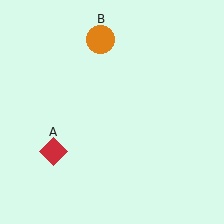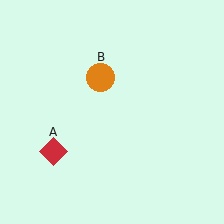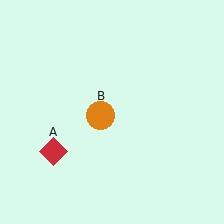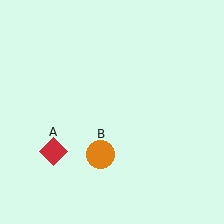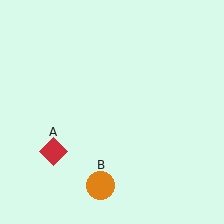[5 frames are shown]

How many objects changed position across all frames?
1 object changed position: orange circle (object B).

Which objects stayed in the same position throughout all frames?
Red diamond (object A) remained stationary.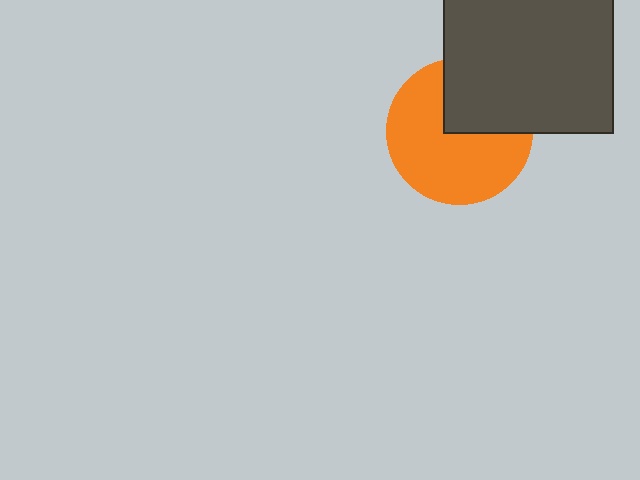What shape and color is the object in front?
The object in front is a dark gray square.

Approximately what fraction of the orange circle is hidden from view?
Roughly 33% of the orange circle is hidden behind the dark gray square.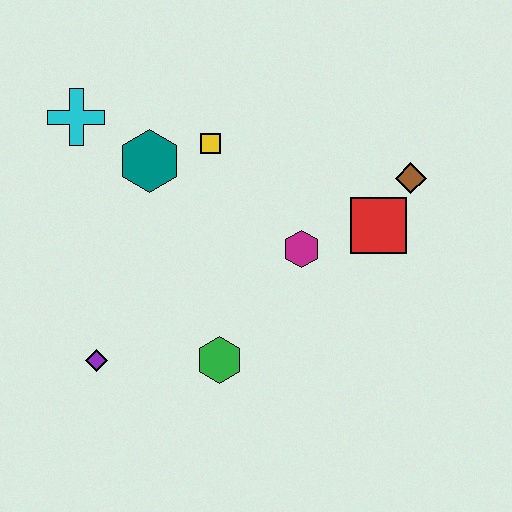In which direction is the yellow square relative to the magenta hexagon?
The yellow square is above the magenta hexagon.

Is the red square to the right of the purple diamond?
Yes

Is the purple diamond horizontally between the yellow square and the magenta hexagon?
No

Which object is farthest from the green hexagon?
The cyan cross is farthest from the green hexagon.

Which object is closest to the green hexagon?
The purple diamond is closest to the green hexagon.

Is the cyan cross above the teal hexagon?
Yes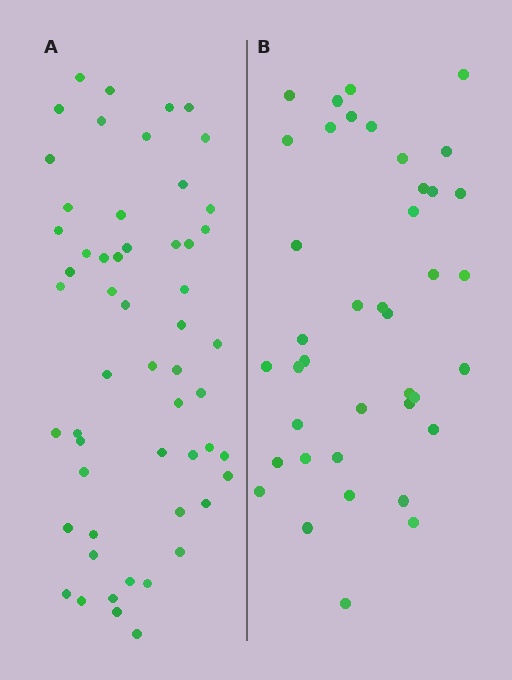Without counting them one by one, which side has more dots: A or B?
Region A (the left region) has more dots.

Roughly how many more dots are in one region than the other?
Region A has approximately 15 more dots than region B.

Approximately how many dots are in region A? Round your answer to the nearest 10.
About 60 dots. (The exact count is 55, which rounds to 60.)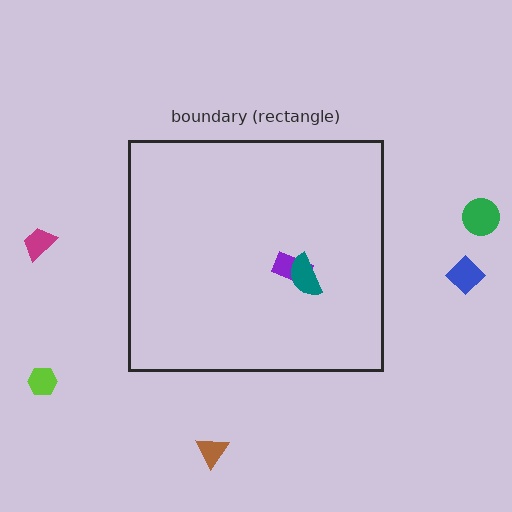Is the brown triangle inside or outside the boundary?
Outside.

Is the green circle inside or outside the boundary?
Outside.